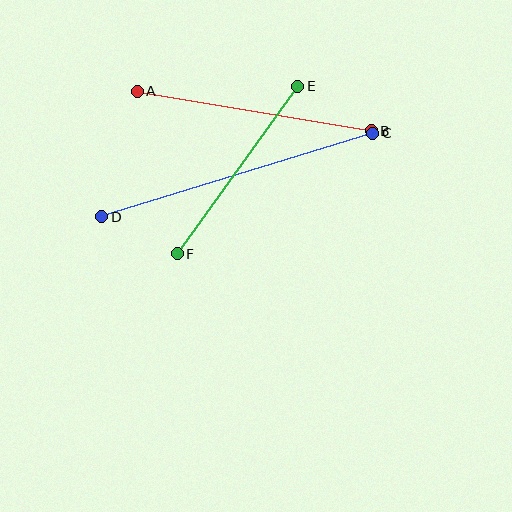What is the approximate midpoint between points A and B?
The midpoint is at approximately (254, 111) pixels.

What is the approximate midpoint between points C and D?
The midpoint is at approximately (237, 175) pixels.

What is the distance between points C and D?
The distance is approximately 283 pixels.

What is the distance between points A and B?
The distance is approximately 237 pixels.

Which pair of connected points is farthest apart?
Points C and D are farthest apart.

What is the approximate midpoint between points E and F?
The midpoint is at approximately (238, 170) pixels.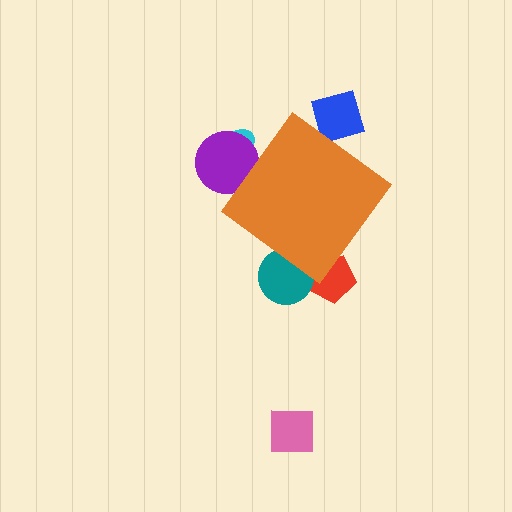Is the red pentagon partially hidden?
Yes, the red pentagon is partially hidden behind the orange diamond.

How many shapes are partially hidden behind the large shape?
5 shapes are partially hidden.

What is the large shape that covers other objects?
An orange diamond.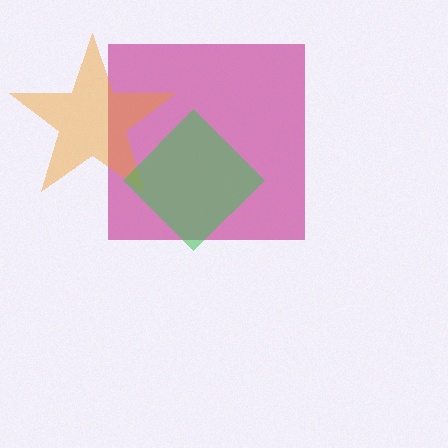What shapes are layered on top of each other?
The layered shapes are: a magenta square, an orange star, a green diamond.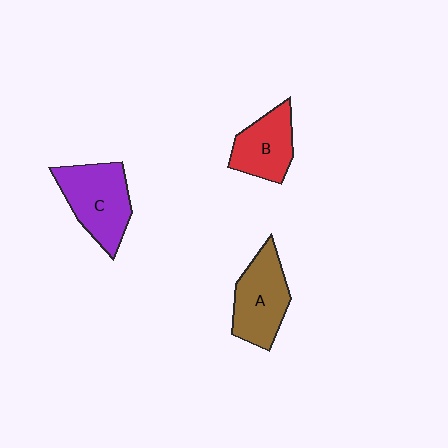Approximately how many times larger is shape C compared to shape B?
Approximately 1.3 times.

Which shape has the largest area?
Shape C (purple).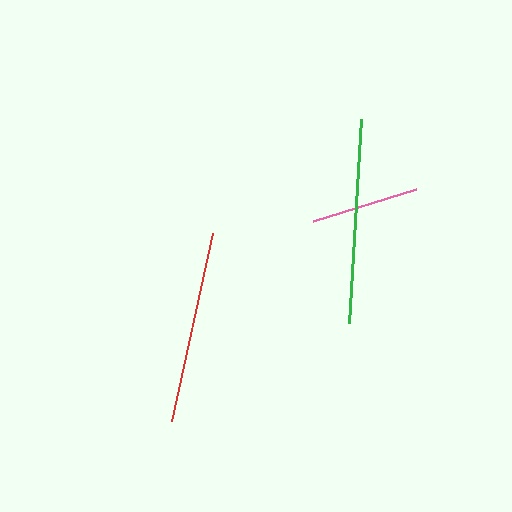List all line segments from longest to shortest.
From longest to shortest: green, red, pink.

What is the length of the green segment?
The green segment is approximately 205 pixels long.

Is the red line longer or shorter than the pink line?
The red line is longer than the pink line.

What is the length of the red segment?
The red segment is approximately 192 pixels long.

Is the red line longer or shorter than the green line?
The green line is longer than the red line.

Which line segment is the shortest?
The pink line is the shortest at approximately 108 pixels.